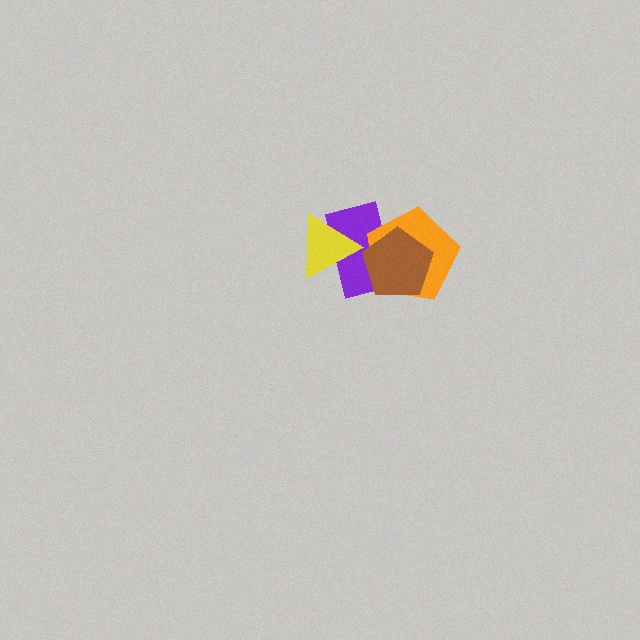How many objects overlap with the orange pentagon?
2 objects overlap with the orange pentagon.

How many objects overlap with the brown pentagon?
2 objects overlap with the brown pentagon.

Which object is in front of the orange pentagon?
The brown pentagon is in front of the orange pentagon.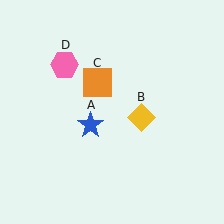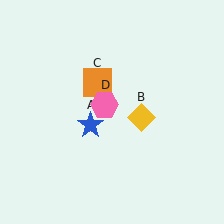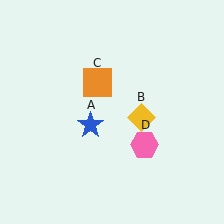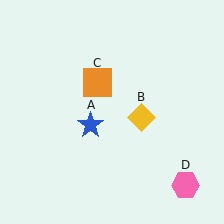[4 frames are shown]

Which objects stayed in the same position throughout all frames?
Blue star (object A) and yellow diamond (object B) and orange square (object C) remained stationary.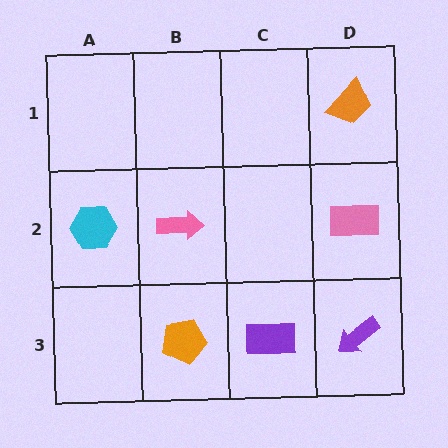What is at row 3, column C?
A purple rectangle.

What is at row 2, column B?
A pink arrow.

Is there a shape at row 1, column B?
No, that cell is empty.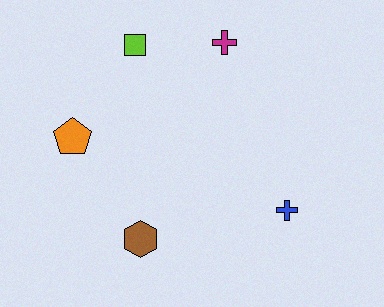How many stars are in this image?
There are no stars.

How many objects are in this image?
There are 5 objects.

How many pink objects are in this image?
There are no pink objects.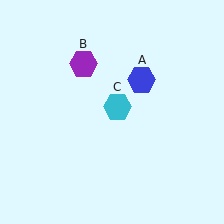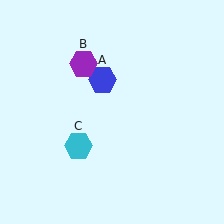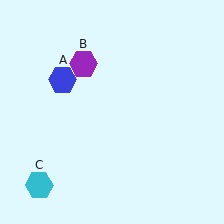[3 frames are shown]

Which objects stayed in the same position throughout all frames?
Purple hexagon (object B) remained stationary.